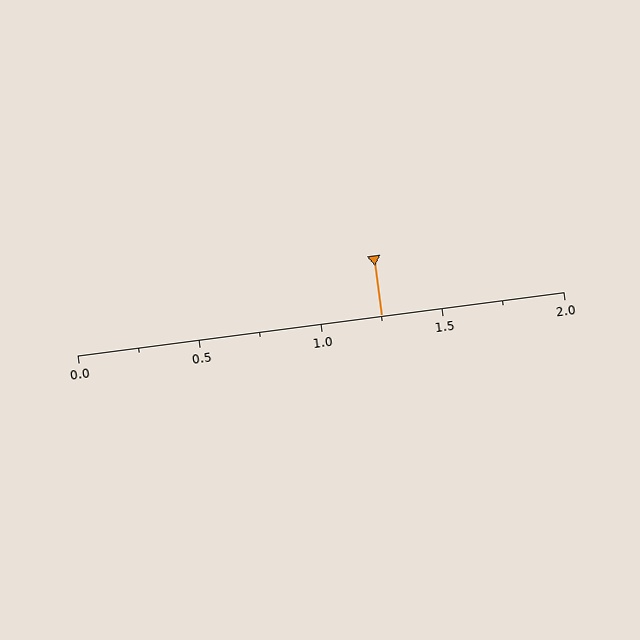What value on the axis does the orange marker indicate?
The marker indicates approximately 1.25.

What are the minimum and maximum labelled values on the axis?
The axis runs from 0.0 to 2.0.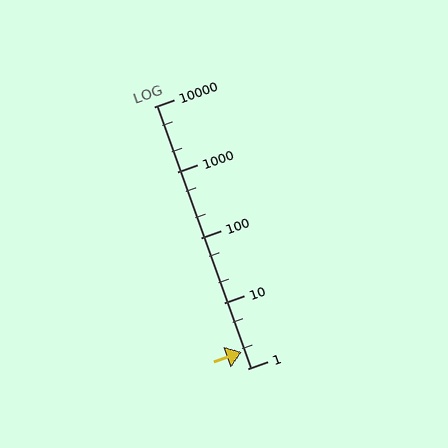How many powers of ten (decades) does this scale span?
The scale spans 4 decades, from 1 to 10000.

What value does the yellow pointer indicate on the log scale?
The pointer indicates approximately 1.8.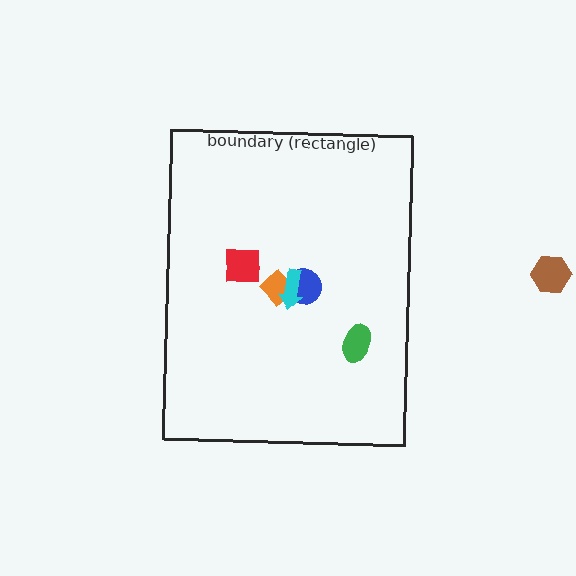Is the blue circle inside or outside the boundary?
Inside.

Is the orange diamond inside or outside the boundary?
Inside.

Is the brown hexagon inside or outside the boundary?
Outside.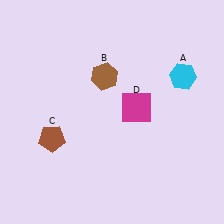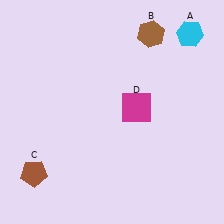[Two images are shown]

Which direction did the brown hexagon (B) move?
The brown hexagon (B) moved right.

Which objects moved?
The objects that moved are: the cyan hexagon (A), the brown hexagon (B), the brown pentagon (C).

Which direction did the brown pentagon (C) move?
The brown pentagon (C) moved down.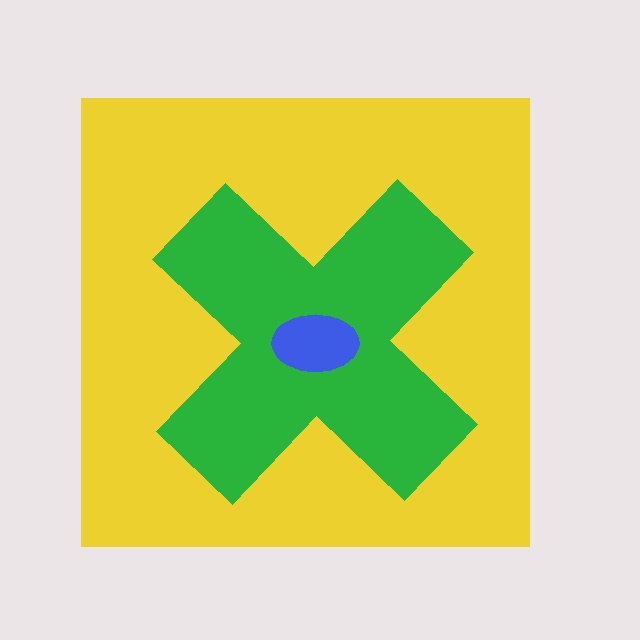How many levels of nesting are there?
3.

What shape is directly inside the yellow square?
The green cross.